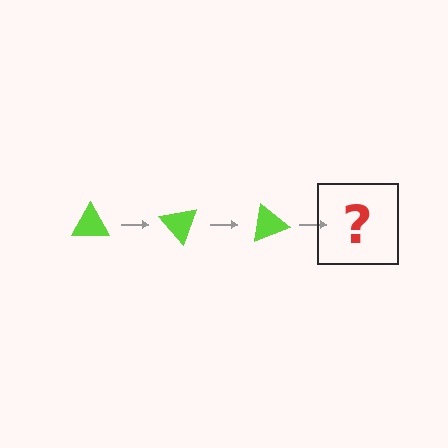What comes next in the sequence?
The next element should be a lime triangle rotated 150 degrees.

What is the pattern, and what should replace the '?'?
The pattern is that the triangle rotates 50 degrees each step. The '?' should be a lime triangle rotated 150 degrees.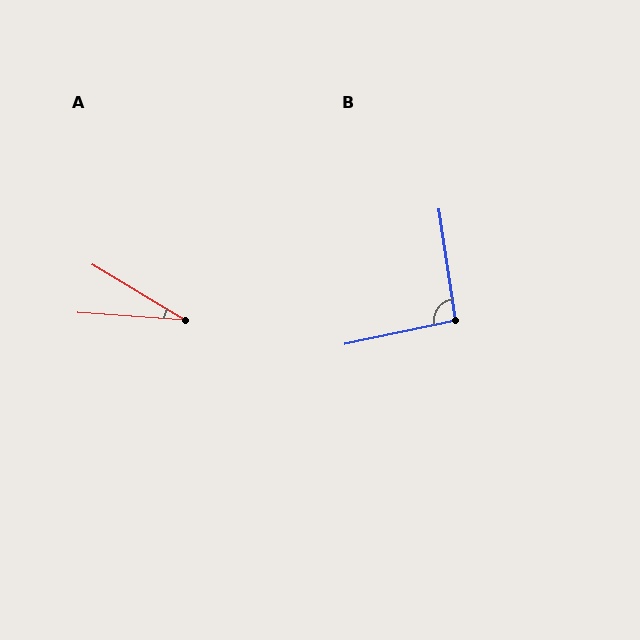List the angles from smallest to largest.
A (27°), B (94°).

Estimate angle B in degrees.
Approximately 94 degrees.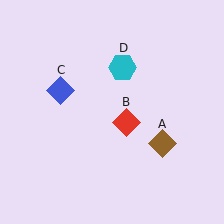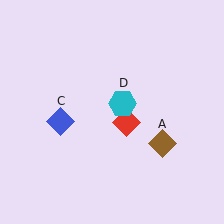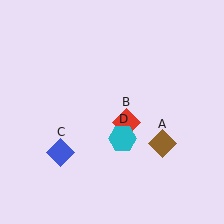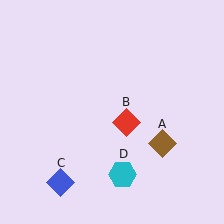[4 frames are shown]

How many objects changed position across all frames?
2 objects changed position: blue diamond (object C), cyan hexagon (object D).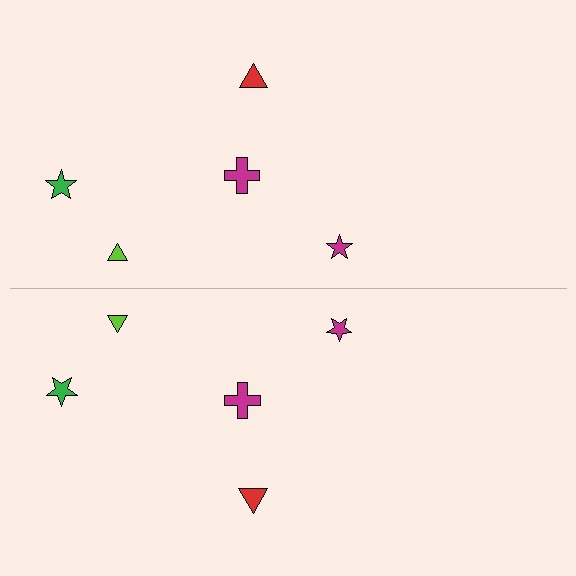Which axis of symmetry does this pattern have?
The pattern has a horizontal axis of symmetry running through the center of the image.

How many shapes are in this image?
There are 10 shapes in this image.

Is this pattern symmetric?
Yes, this pattern has bilateral (reflection) symmetry.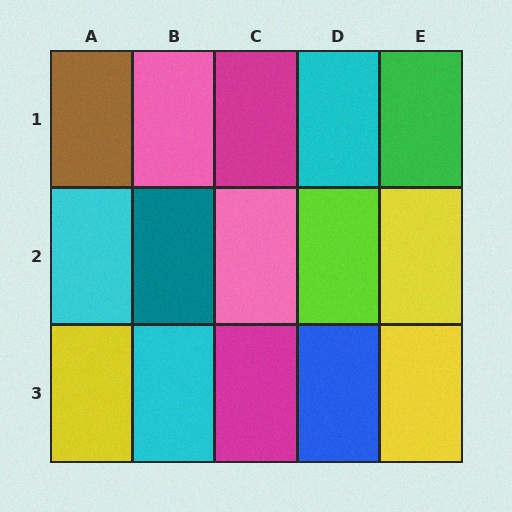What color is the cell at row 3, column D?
Blue.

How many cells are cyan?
3 cells are cyan.